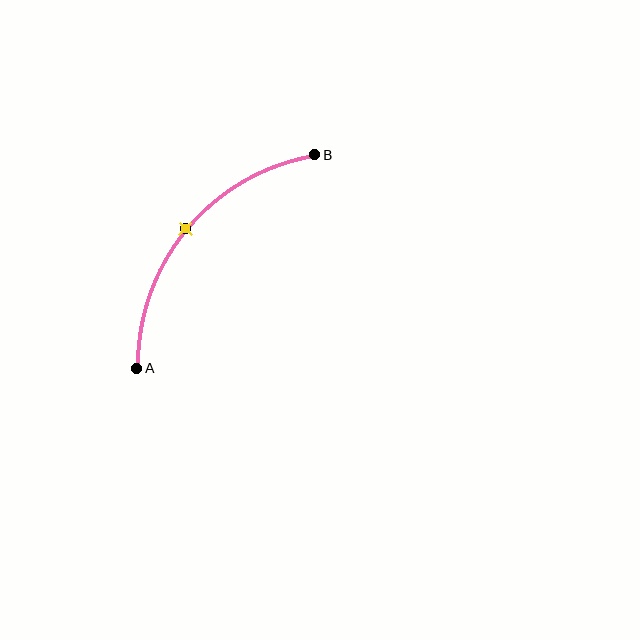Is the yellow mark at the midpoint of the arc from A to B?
Yes. The yellow mark lies on the arc at equal arc-length from both A and B — it is the arc midpoint.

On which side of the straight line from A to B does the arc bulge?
The arc bulges above and to the left of the straight line connecting A and B.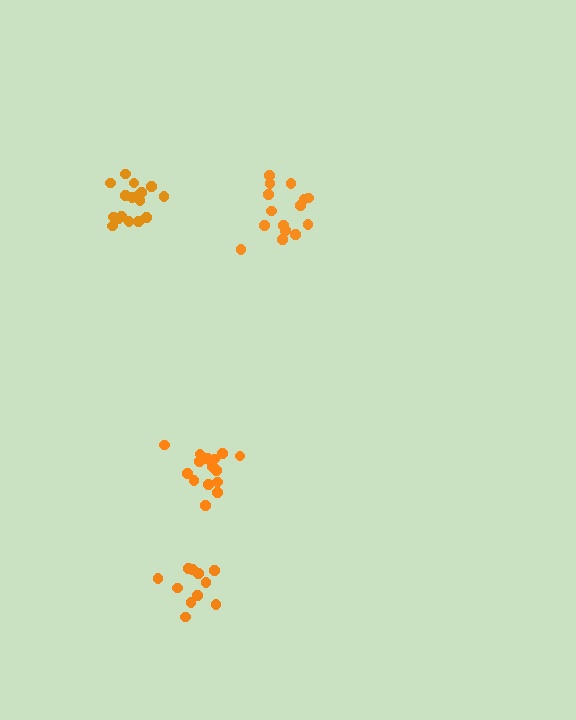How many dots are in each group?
Group 1: 11 dots, Group 2: 15 dots, Group 3: 15 dots, Group 4: 17 dots (58 total).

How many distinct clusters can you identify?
There are 4 distinct clusters.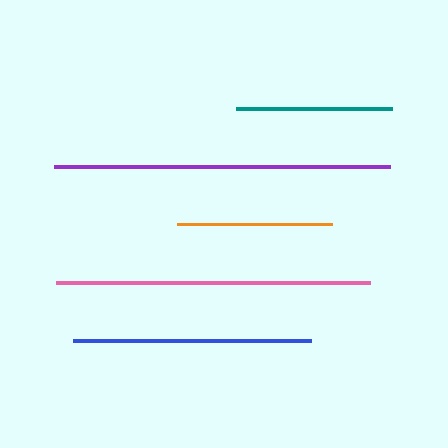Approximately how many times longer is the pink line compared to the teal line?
The pink line is approximately 2.0 times the length of the teal line.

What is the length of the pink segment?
The pink segment is approximately 315 pixels long.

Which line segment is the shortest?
The orange line is the shortest at approximately 155 pixels.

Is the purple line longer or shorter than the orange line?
The purple line is longer than the orange line.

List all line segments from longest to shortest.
From longest to shortest: purple, pink, blue, teal, orange.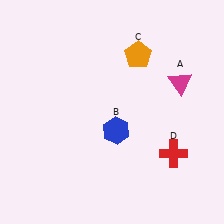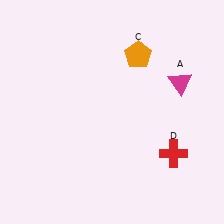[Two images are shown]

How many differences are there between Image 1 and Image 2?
There is 1 difference between the two images.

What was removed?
The blue hexagon (B) was removed in Image 2.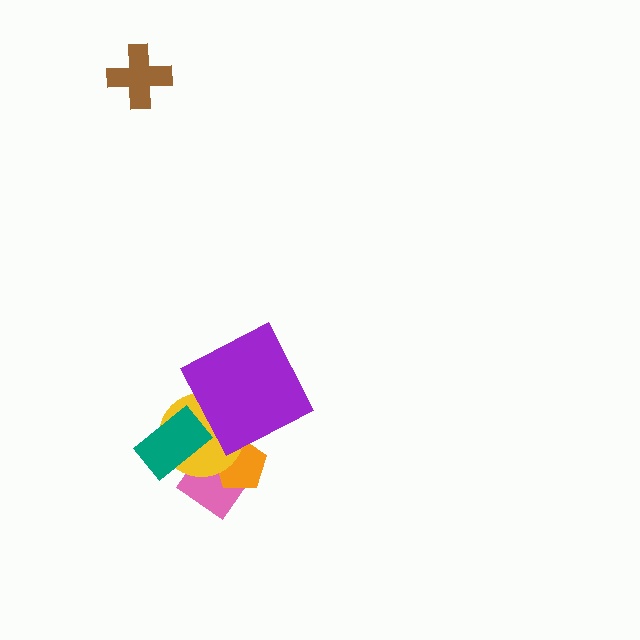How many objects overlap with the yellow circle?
4 objects overlap with the yellow circle.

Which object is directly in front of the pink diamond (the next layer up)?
The orange pentagon is directly in front of the pink diamond.